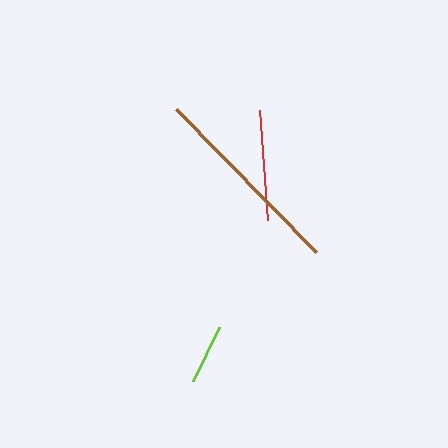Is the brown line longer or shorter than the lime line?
The brown line is longer than the lime line.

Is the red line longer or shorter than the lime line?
The red line is longer than the lime line.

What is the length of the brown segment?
The brown segment is approximately 201 pixels long.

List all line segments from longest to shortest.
From longest to shortest: brown, red, lime.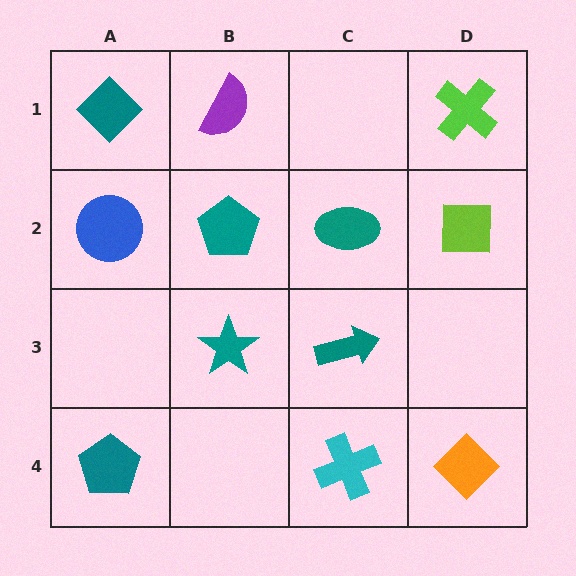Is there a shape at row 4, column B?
No, that cell is empty.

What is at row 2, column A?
A blue circle.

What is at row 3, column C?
A teal arrow.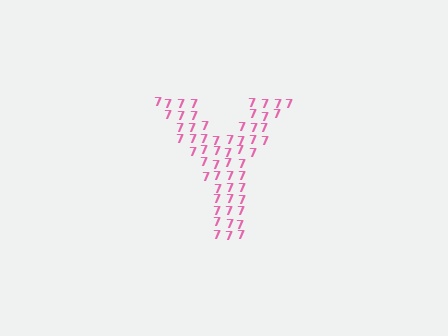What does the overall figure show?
The overall figure shows the letter Y.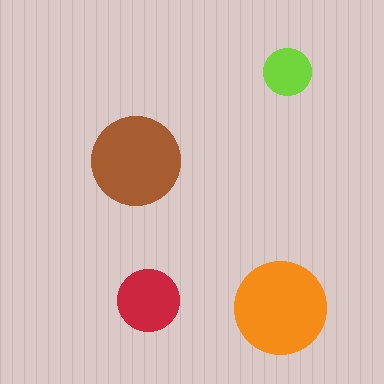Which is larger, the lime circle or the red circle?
The red one.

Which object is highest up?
The lime circle is topmost.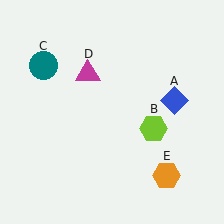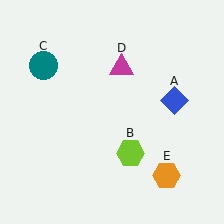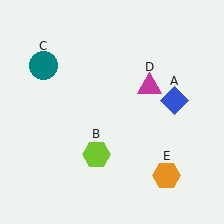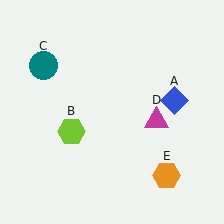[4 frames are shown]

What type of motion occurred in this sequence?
The lime hexagon (object B), magenta triangle (object D) rotated clockwise around the center of the scene.